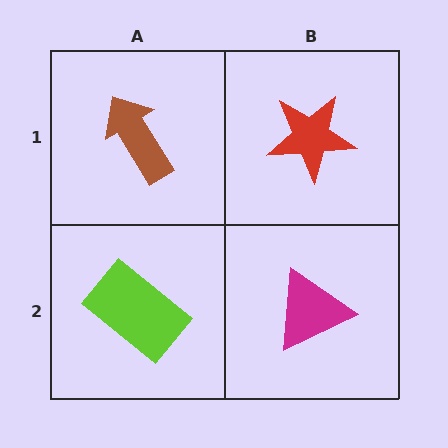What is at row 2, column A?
A lime rectangle.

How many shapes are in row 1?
2 shapes.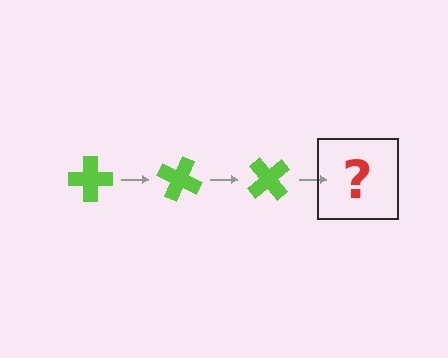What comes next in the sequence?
The next element should be a lime cross rotated 75 degrees.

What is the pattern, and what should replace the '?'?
The pattern is that the cross rotates 25 degrees each step. The '?' should be a lime cross rotated 75 degrees.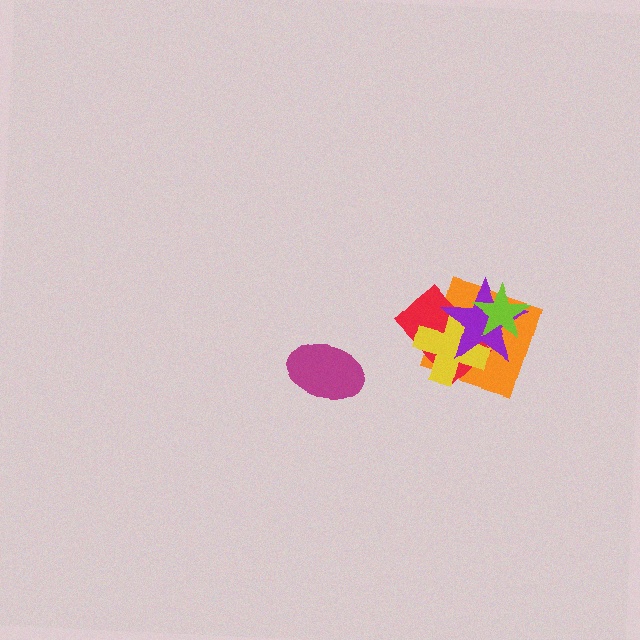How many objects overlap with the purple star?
4 objects overlap with the purple star.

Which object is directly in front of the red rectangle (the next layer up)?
The yellow cross is directly in front of the red rectangle.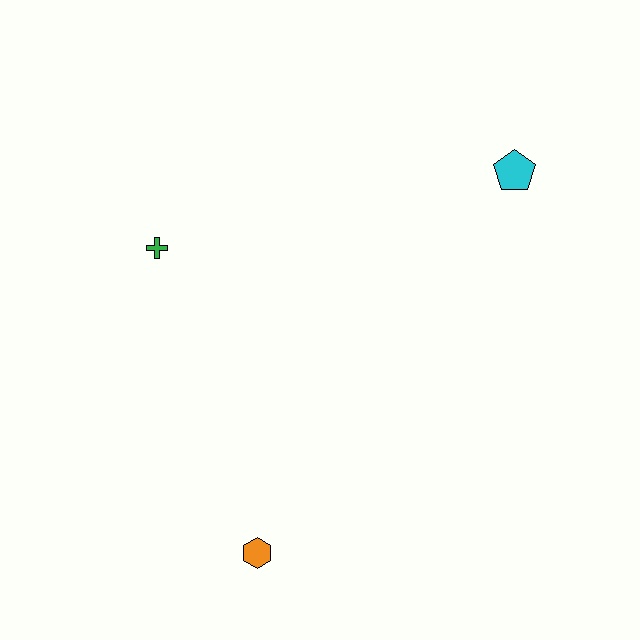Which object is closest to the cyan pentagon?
The green cross is closest to the cyan pentagon.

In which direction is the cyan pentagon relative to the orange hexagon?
The cyan pentagon is above the orange hexagon.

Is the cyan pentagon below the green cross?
No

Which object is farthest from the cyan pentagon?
The orange hexagon is farthest from the cyan pentagon.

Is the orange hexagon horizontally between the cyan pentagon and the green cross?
Yes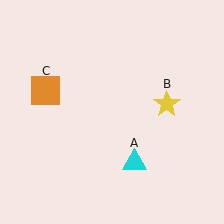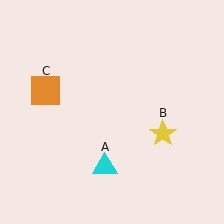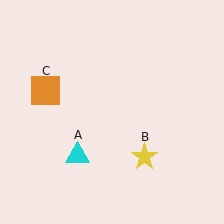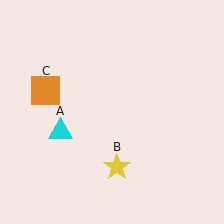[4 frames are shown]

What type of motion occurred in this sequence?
The cyan triangle (object A), yellow star (object B) rotated clockwise around the center of the scene.